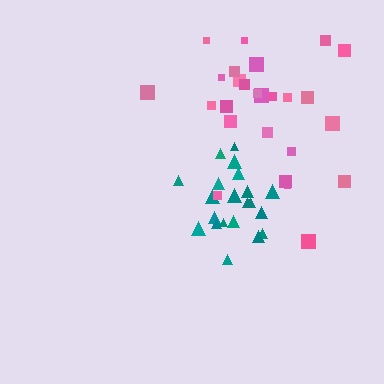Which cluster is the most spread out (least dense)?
Pink.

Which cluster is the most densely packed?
Teal.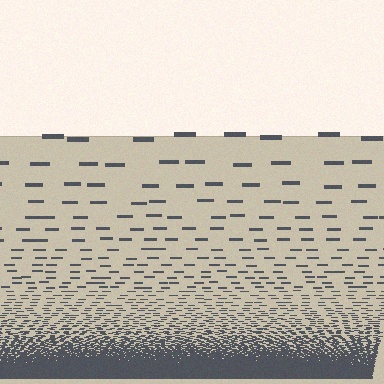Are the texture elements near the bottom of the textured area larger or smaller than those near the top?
Smaller. The gradient is inverted — elements near the bottom are smaller and denser.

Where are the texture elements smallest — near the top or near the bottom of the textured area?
Near the bottom.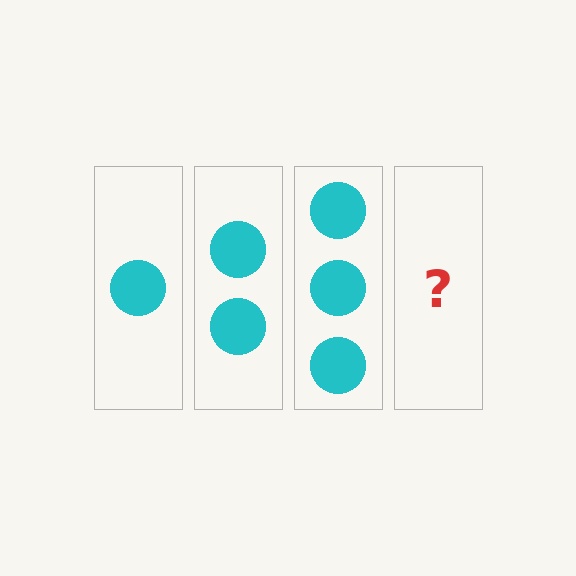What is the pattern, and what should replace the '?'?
The pattern is that each step adds one more circle. The '?' should be 4 circles.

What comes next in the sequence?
The next element should be 4 circles.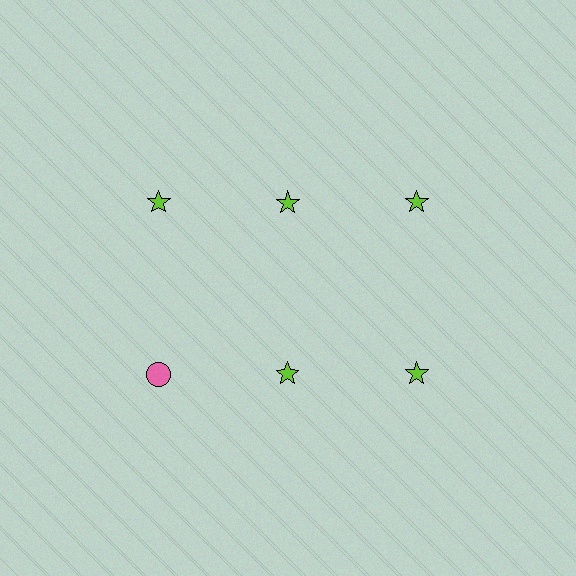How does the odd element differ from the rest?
It differs in both color (pink instead of lime) and shape (circle instead of star).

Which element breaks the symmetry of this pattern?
The pink circle in the second row, leftmost column breaks the symmetry. All other shapes are lime stars.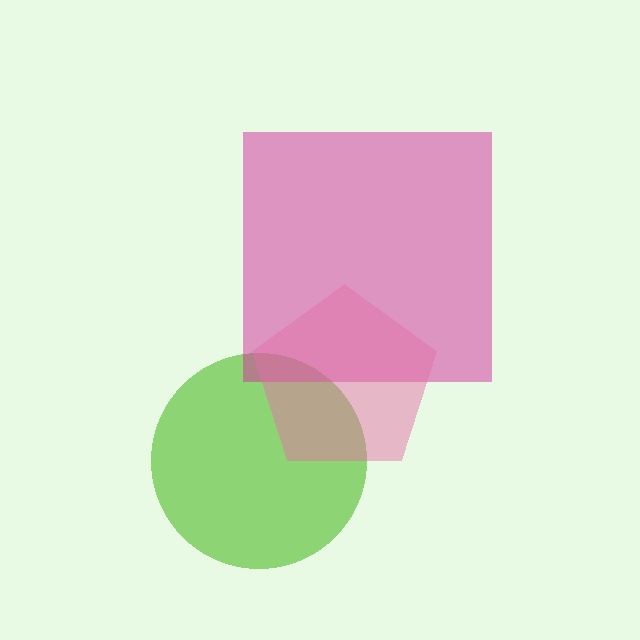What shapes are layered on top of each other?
The layered shapes are: a lime circle, a magenta square, a pink pentagon.